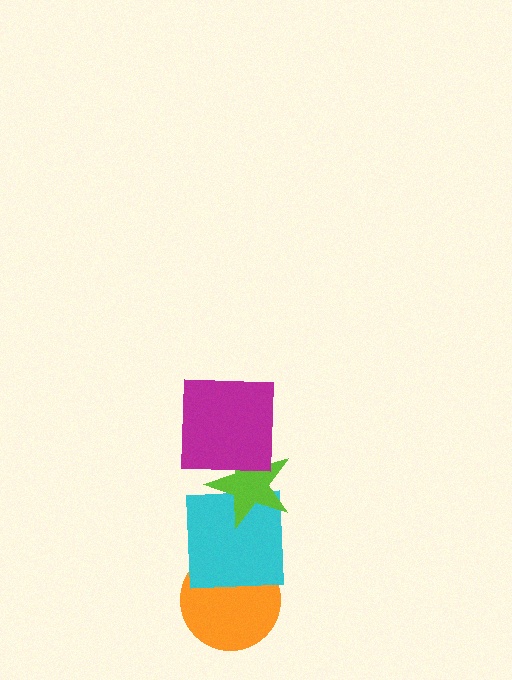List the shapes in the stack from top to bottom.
From top to bottom: the magenta square, the lime star, the cyan square, the orange circle.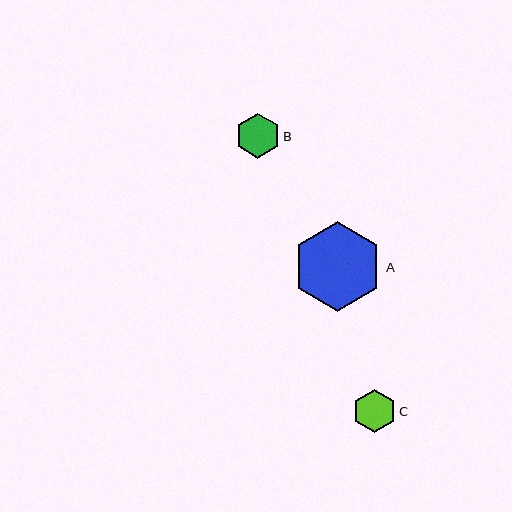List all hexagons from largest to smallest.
From largest to smallest: A, B, C.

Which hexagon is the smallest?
Hexagon C is the smallest with a size of approximately 43 pixels.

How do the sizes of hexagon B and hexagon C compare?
Hexagon B and hexagon C are approximately the same size.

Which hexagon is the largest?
Hexagon A is the largest with a size of approximately 90 pixels.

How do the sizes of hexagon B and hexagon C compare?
Hexagon B and hexagon C are approximately the same size.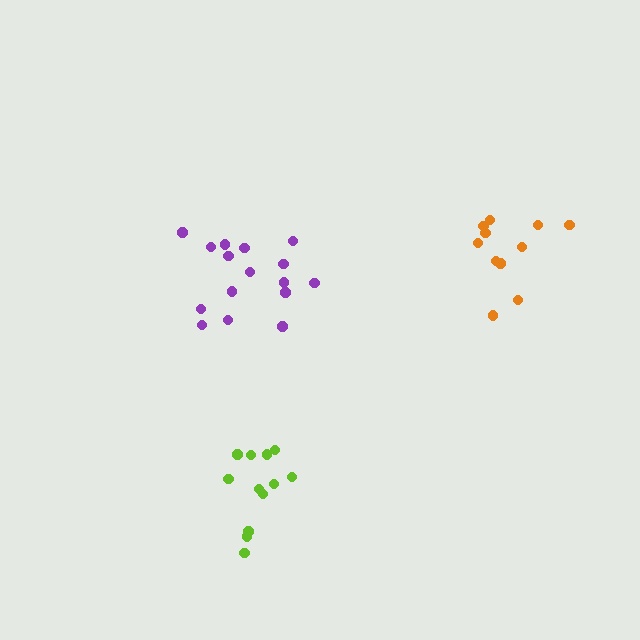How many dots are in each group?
Group 1: 12 dots, Group 2: 11 dots, Group 3: 16 dots (39 total).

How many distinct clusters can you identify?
There are 3 distinct clusters.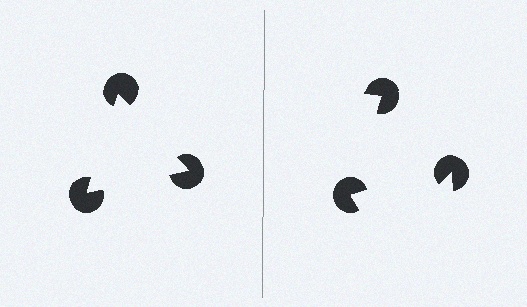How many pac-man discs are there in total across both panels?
6 — 3 on each side.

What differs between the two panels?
The pac-man discs are positioned identically on both sides; only the wedge orientations differ. On the left they align to a triangle; on the right they are misaligned.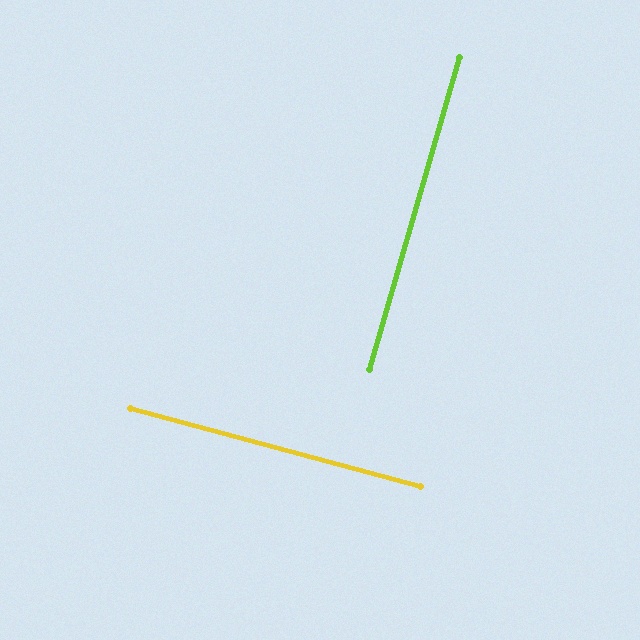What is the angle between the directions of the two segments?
Approximately 89 degrees.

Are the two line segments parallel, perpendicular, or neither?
Perpendicular — they meet at approximately 89°.